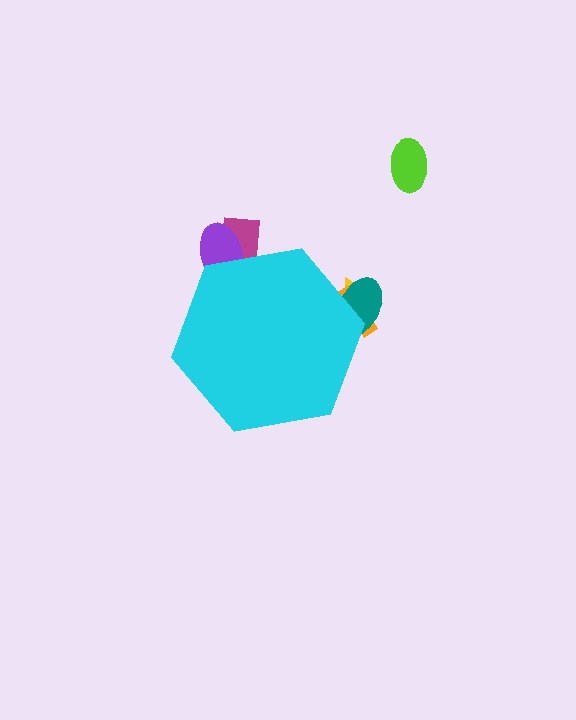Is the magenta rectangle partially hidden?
Yes, the magenta rectangle is partially hidden behind the cyan hexagon.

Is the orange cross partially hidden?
Yes, the orange cross is partially hidden behind the cyan hexagon.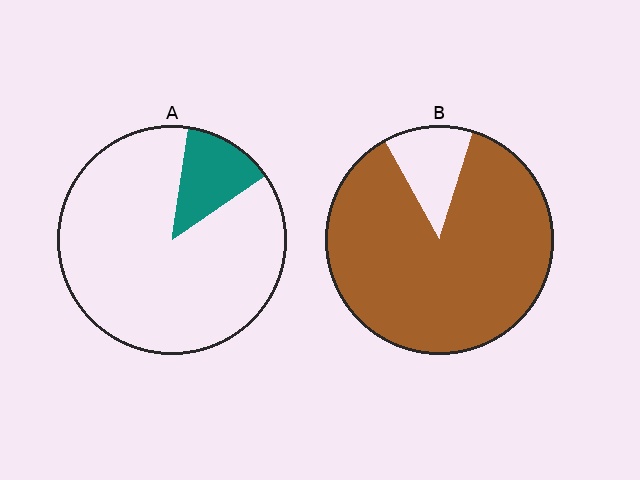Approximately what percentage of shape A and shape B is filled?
A is approximately 15% and B is approximately 85%.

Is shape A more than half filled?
No.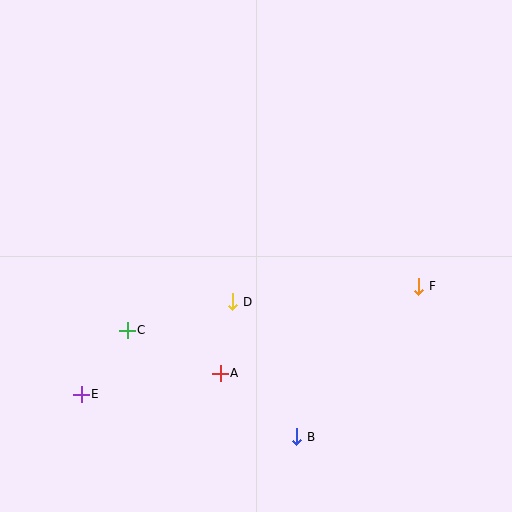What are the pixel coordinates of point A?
Point A is at (220, 373).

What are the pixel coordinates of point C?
Point C is at (127, 330).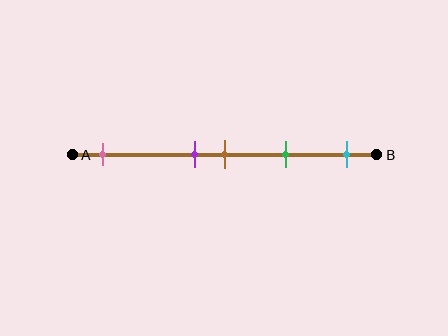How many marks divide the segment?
There are 5 marks dividing the segment.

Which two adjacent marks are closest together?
The purple and brown marks are the closest adjacent pair.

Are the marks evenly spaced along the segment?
No, the marks are not evenly spaced.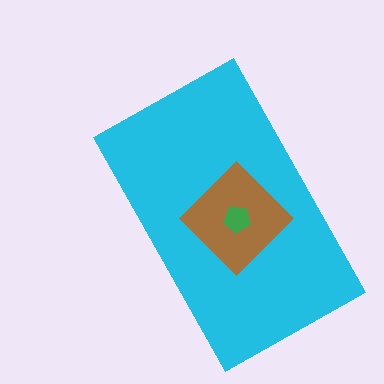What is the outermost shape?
The cyan rectangle.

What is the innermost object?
The green pentagon.